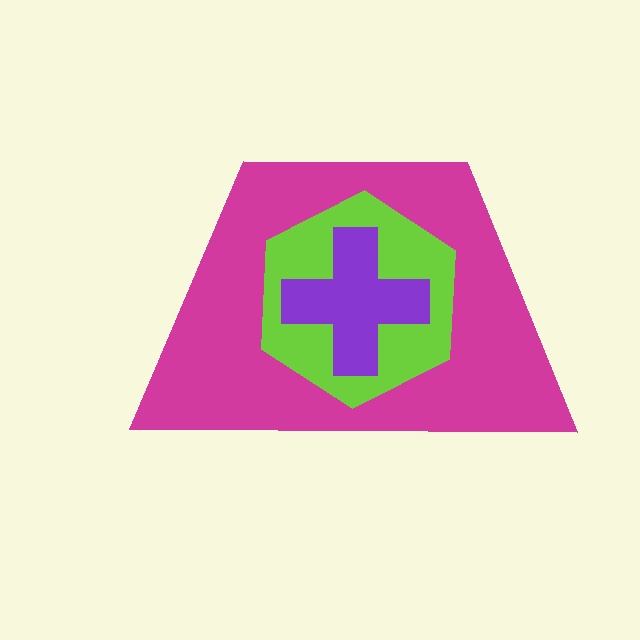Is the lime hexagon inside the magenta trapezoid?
Yes.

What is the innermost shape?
The purple cross.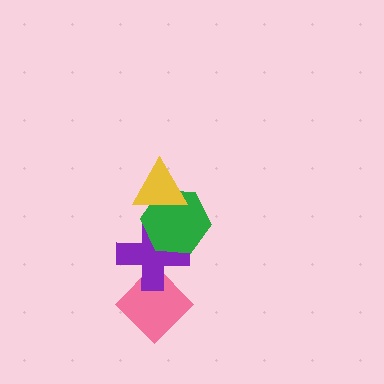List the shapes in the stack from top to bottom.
From top to bottom: the yellow triangle, the green hexagon, the purple cross, the pink diamond.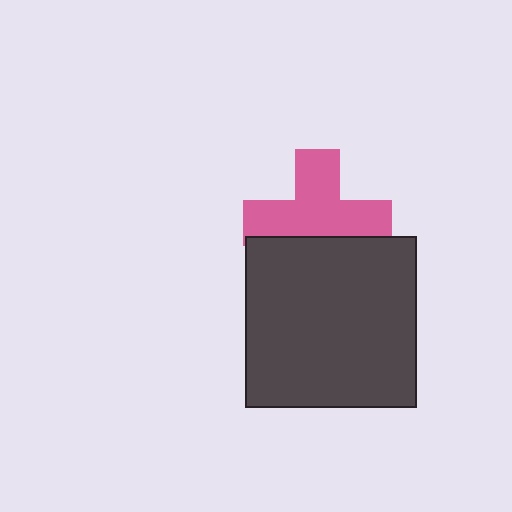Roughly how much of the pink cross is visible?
Most of it is visible (roughly 67%).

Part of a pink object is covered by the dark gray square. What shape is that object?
It is a cross.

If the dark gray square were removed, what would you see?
You would see the complete pink cross.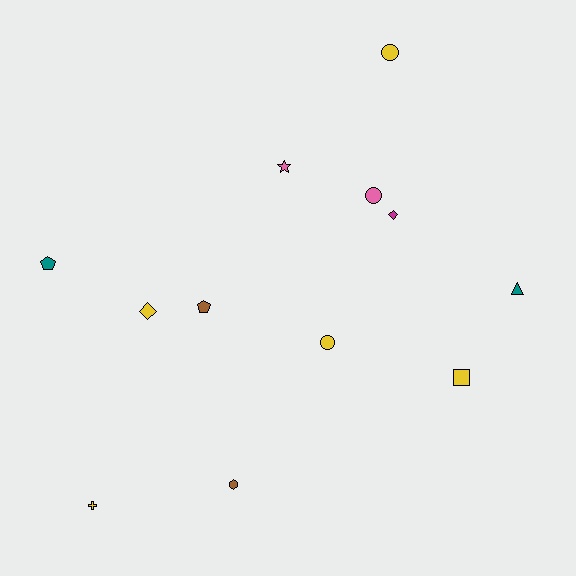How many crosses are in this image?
There is 1 cross.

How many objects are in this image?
There are 12 objects.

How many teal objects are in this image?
There are 2 teal objects.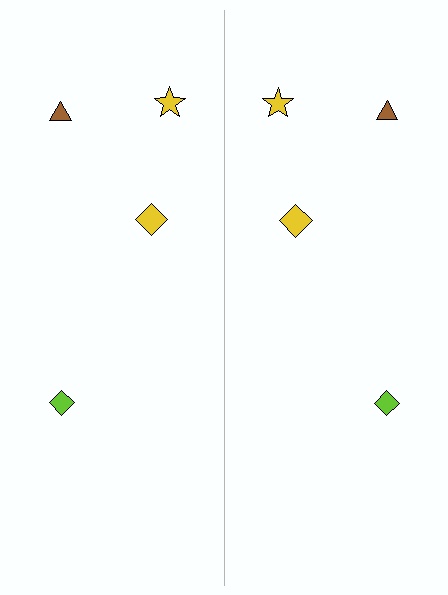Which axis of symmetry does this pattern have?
The pattern has a vertical axis of symmetry running through the center of the image.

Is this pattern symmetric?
Yes, this pattern has bilateral (reflection) symmetry.